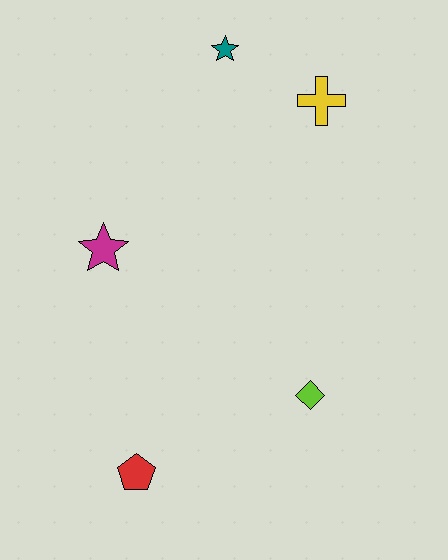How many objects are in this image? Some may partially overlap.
There are 5 objects.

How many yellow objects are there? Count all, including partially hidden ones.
There is 1 yellow object.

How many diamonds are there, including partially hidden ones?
There is 1 diamond.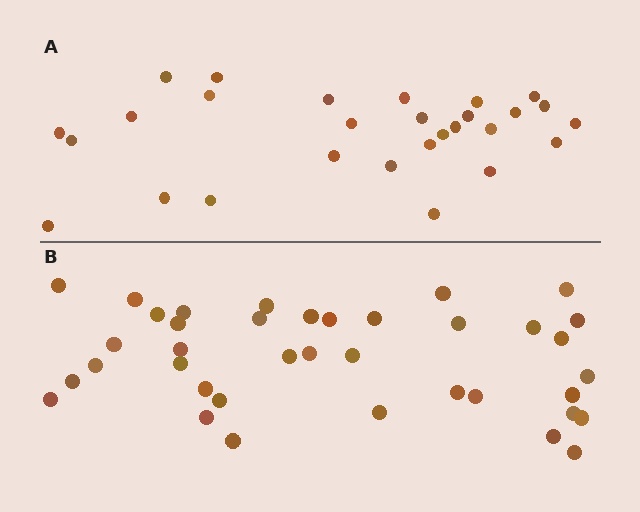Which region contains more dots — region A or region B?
Region B (the bottom region) has more dots.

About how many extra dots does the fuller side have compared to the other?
Region B has roughly 10 or so more dots than region A.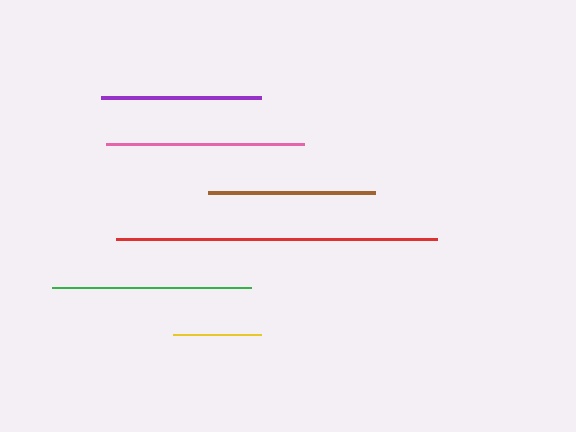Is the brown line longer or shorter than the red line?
The red line is longer than the brown line.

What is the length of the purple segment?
The purple segment is approximately 160 pixels long.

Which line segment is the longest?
The red line is the longest at approximately 321 pixels.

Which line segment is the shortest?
The yellow line is the shortest at approximately 88 pixels.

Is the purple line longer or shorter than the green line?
The green line is longer than the purple line.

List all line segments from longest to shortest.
From longest to shortest: red, green, pink, brown, purple, yellow.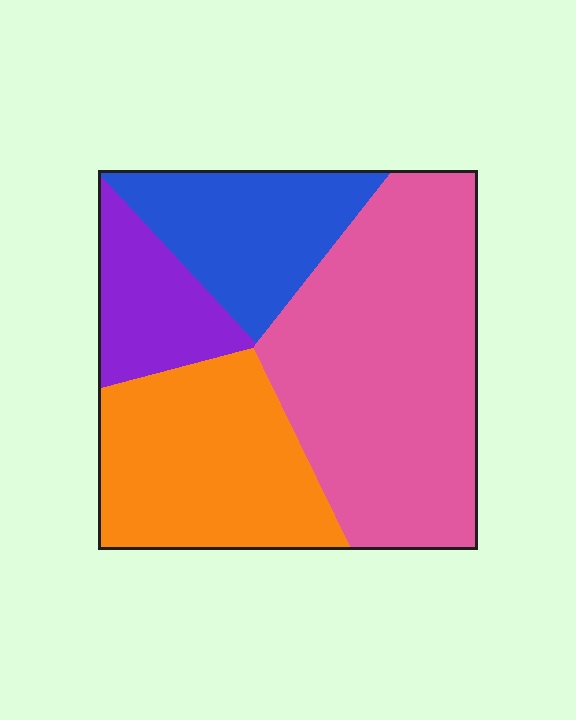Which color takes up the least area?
Purple, at roughly 10%.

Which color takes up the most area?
Pink, at roughly 45%.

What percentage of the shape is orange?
Orange takes up between a sixth and a third of the shape.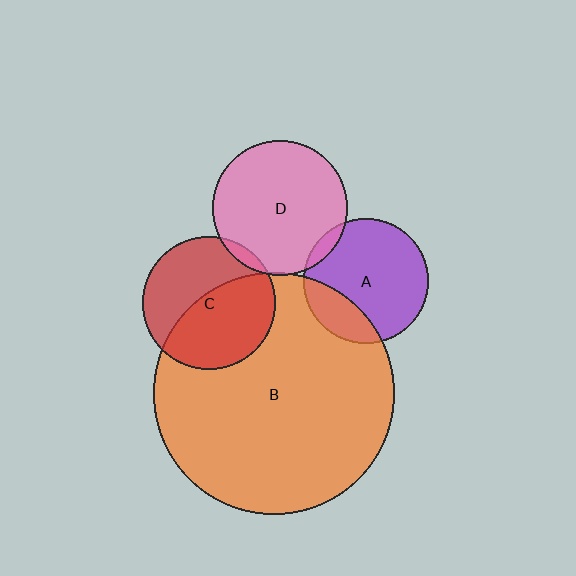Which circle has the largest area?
Circle B (orange).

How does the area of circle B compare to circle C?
Approximately 3.3 times.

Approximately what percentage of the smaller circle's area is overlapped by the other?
Approximately 55%.